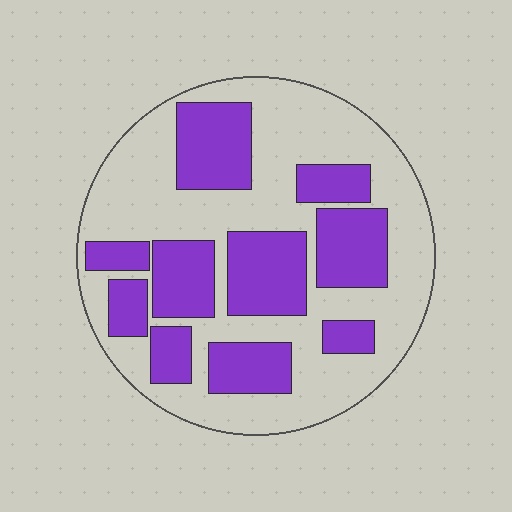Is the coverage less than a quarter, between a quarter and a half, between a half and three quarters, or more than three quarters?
Between a quarter and a half.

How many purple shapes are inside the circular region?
10.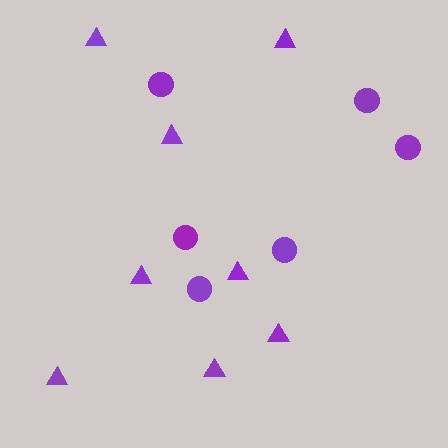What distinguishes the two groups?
There are 2 groups: one group of circles (6) and one group of triangles (8).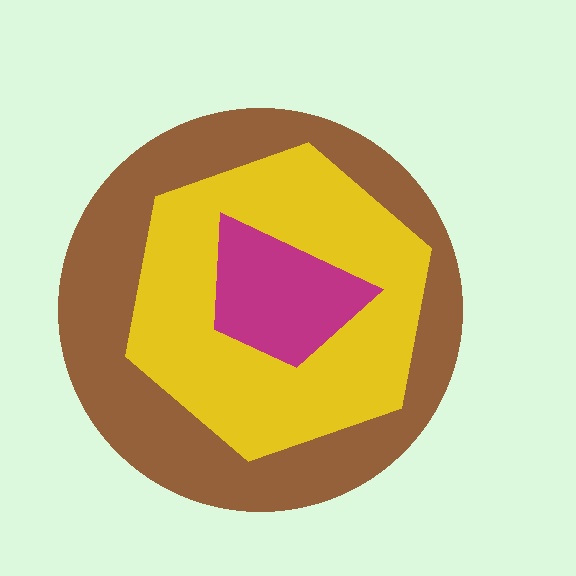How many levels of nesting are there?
3.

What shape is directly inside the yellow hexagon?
The magenta trapezoid.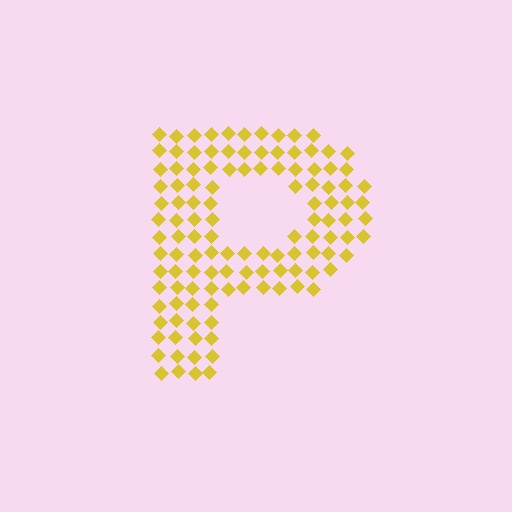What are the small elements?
The small elements are diamonds.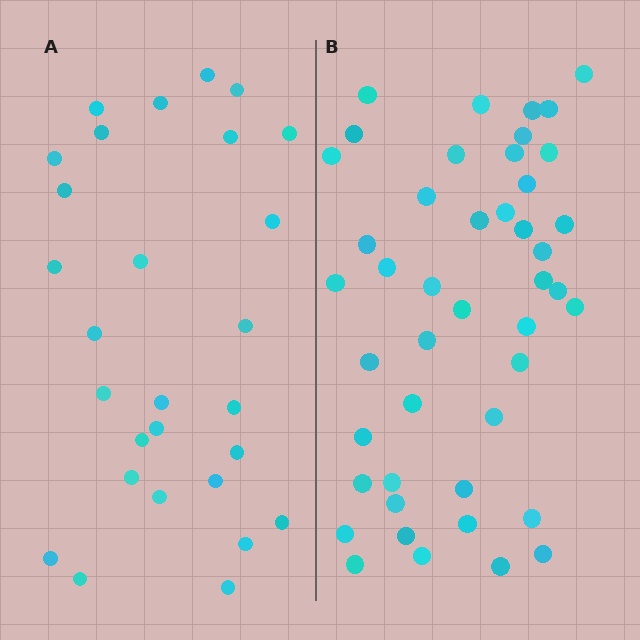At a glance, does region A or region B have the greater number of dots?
Region B (the right region) has more dots.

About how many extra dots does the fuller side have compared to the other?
Region B has approximately 15 more dots than region A.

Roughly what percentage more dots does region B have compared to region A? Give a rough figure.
About 60% more.